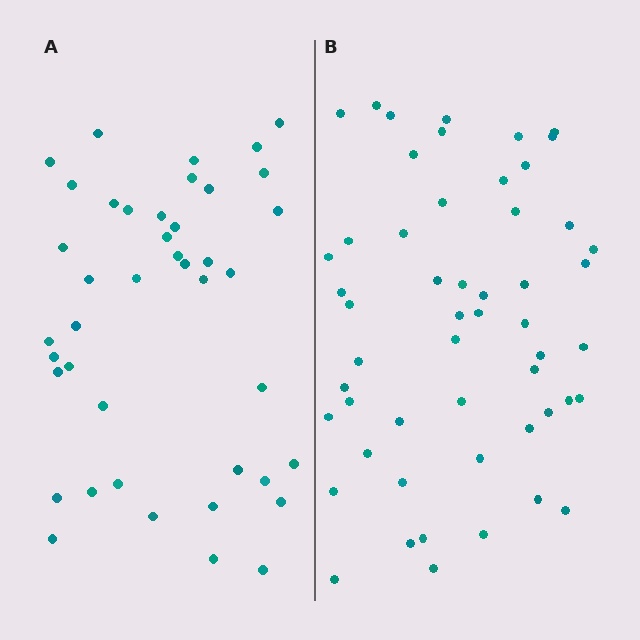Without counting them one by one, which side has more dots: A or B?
Region B (the right region) has more dots.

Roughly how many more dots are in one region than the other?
Region B has roughly 12 or so more dots than region A.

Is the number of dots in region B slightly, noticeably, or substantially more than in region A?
Region B has noticeably more, but not dramatically so. The ratio is roughly 1.3 to 1.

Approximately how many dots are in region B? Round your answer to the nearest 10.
About 50 dots. (The exact count is 53, which rounds to 50.)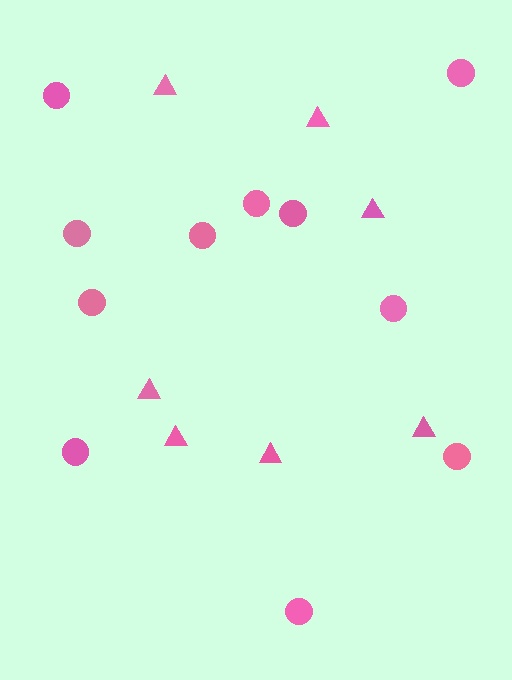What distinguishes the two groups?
There are 2 groups: one group of circles (11) and one group of triangles (7).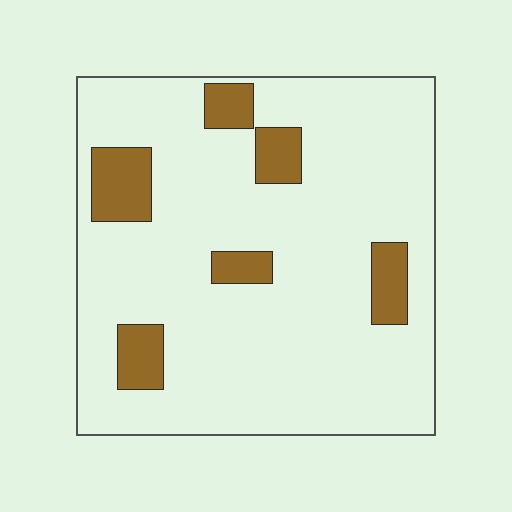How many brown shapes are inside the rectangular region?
6.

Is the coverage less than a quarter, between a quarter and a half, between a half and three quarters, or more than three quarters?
Less than a quarter.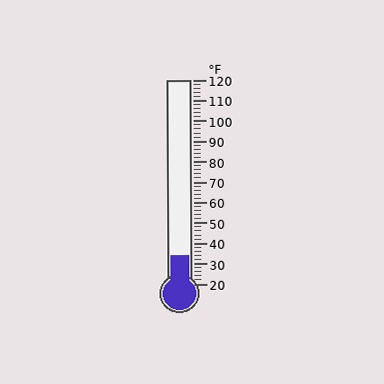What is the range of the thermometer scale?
The thermometer scale ranges from 20°F to 120°F.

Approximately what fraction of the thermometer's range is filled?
The thermometer is filled to approximately 15% of its range.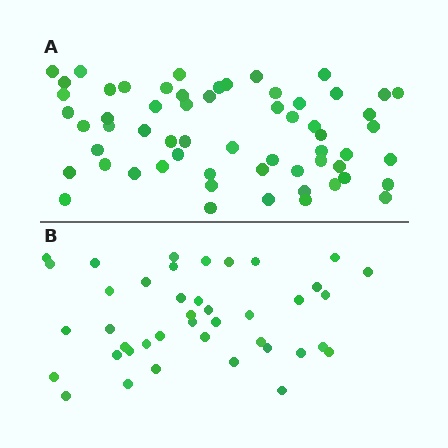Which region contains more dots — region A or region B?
Region A (the top region) has more dots.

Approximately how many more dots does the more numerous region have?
Region A has approximately 20 more dots than region B.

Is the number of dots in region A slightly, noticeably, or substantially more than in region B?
Region A has substantially more. The ratio is roughly 1.5 to 1.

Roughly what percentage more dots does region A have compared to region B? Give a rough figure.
About 45% more.